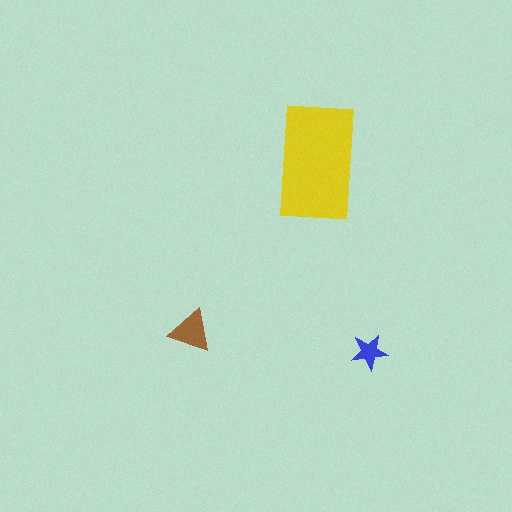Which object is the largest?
The yellow rectangle.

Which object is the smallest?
The blue star.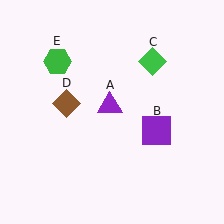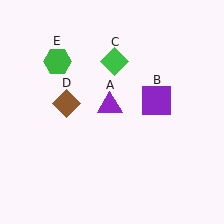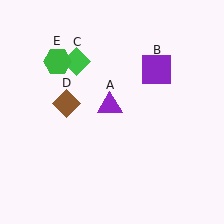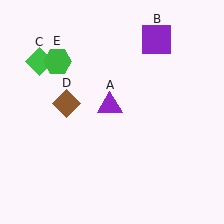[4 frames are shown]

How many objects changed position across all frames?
2 objects changed position: purple square (object B), green diamond (object C).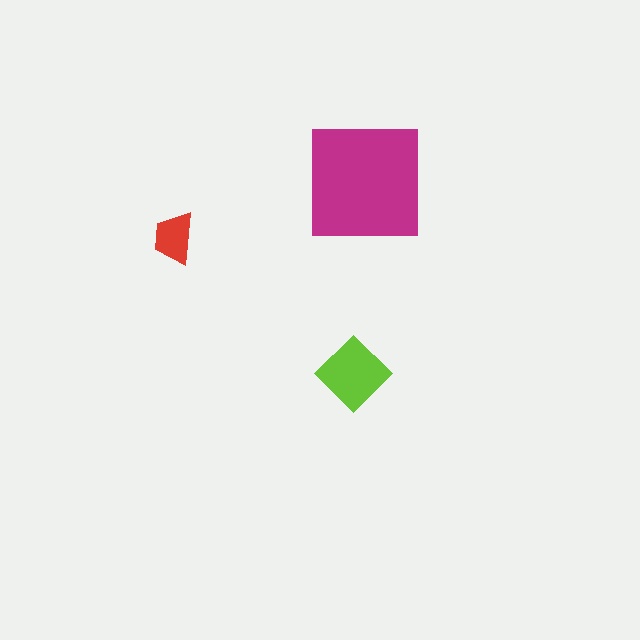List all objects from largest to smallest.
The magenta square, the lime diamond, the red trapezoid.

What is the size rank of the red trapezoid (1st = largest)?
3rd.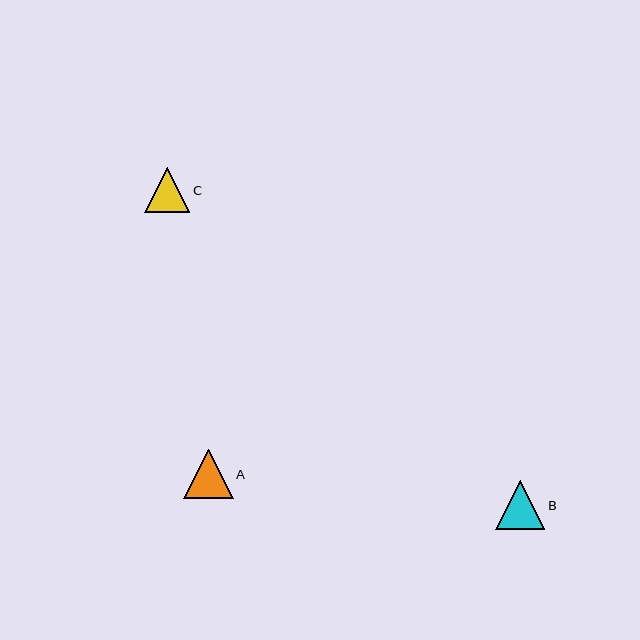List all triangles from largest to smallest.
From largest to smallest: A, B, C.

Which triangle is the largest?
Triangle A is the largest with a size of approximately 50 pixels.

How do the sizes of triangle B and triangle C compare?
Triangle B and triangle C are approximately the same size.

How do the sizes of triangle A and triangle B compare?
Triangle A and triangle B are approximately the same size.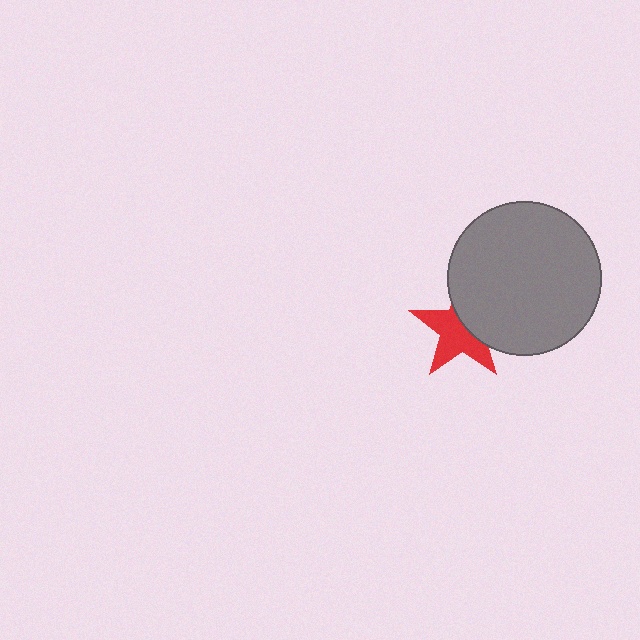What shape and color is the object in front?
The object in front is a gray circle.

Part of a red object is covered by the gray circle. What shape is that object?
It is a star.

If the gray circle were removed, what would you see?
You would see the complete red star.